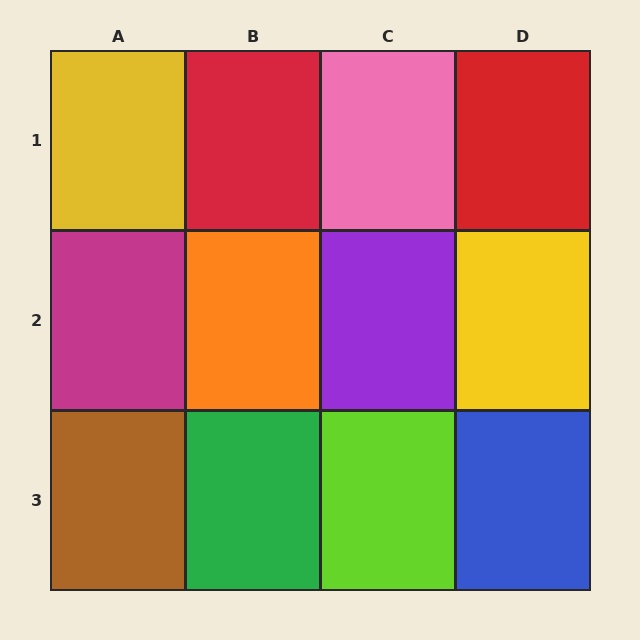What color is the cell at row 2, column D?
Yellow.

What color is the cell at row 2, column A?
Magenta.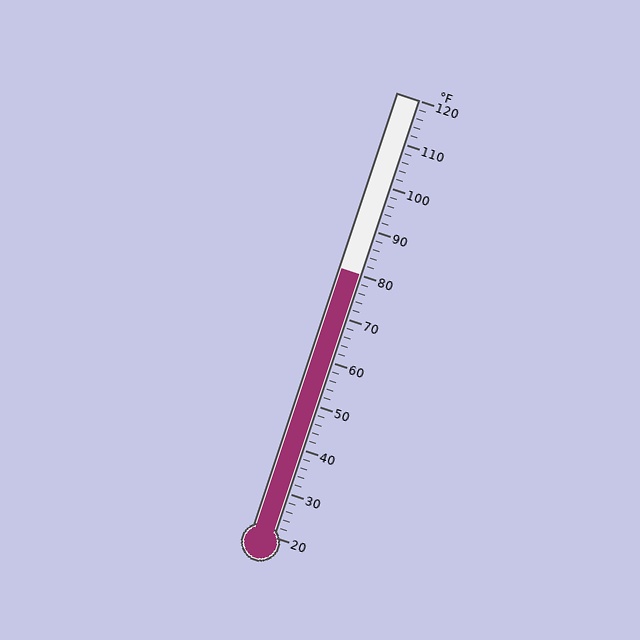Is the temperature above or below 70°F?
The temperature is above 70°F.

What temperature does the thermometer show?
The thermometer shows approximately 80°F.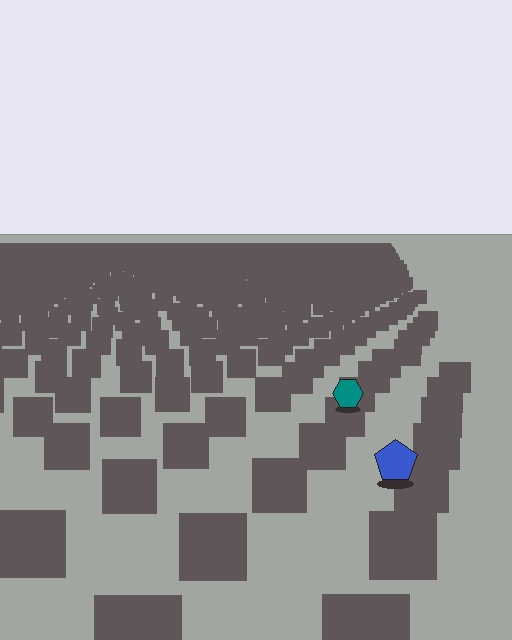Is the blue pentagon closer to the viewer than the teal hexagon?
Yes. The blue pentagon is closer — you can tell from the texture gradient: the ground texture is coarser near it.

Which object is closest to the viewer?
The blue pentagon is closest. The texture marks near it are larger and more spread out.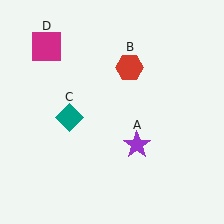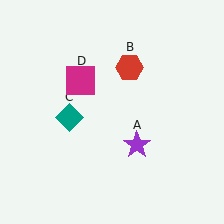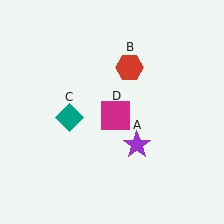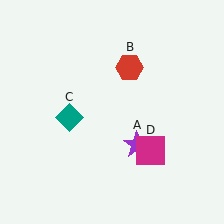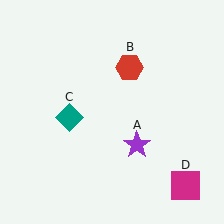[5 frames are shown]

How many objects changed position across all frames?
1 object changed position: magenta square (object D).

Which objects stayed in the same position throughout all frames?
Purple star (object A) and red hexagon (object B) and teal diamond (object C) remained stationary.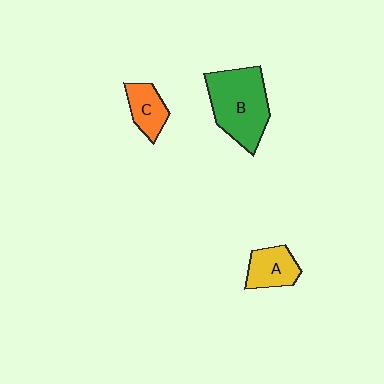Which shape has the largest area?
Shape B (green).